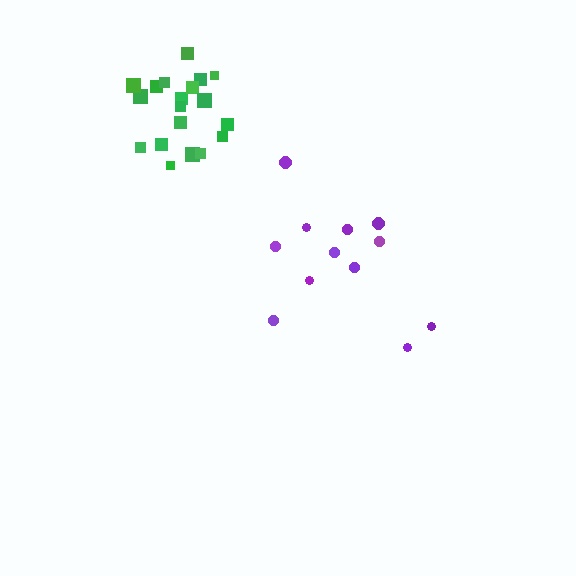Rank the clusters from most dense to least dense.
green, purple.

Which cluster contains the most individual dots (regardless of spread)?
Green (19).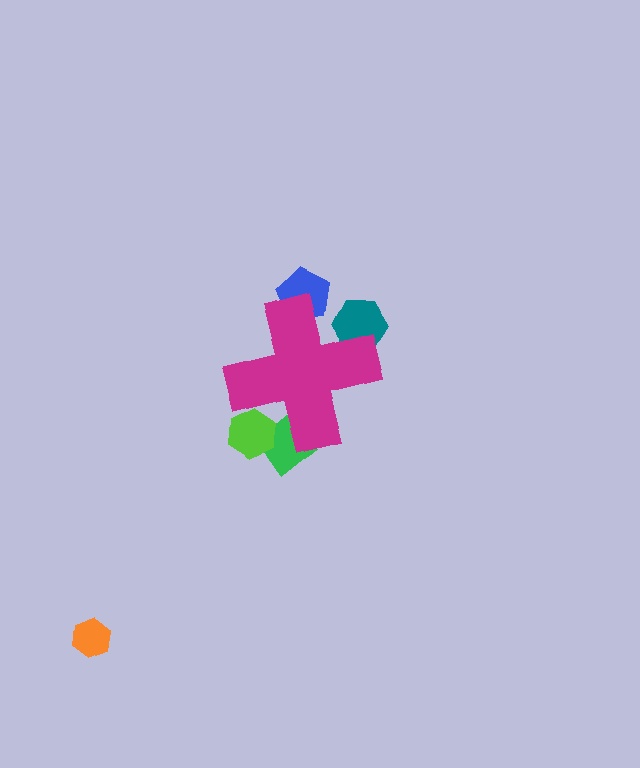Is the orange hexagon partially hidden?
No, the orange hexagon is fully visible.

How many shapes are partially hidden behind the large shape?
4 shapes are partially hidden.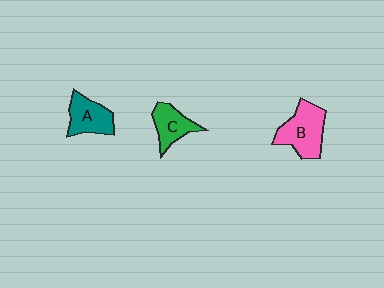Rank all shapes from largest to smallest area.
From largest to smallest: B (pink), A (teal), C (green).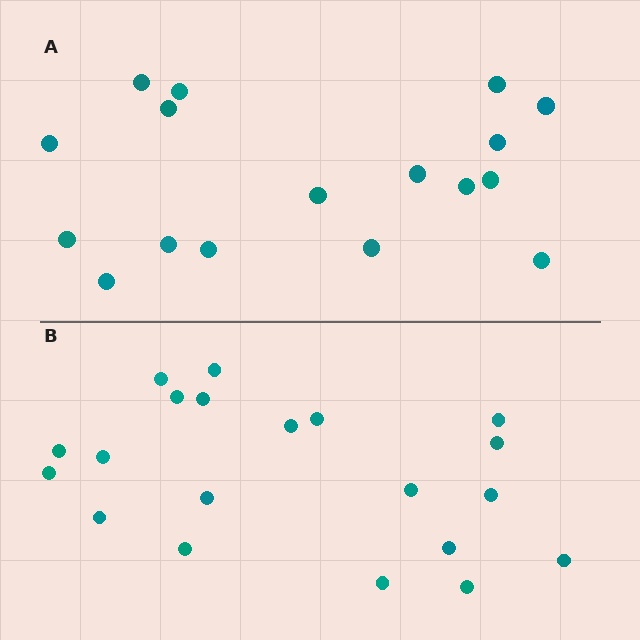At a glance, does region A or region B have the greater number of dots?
Region B (the bottom region) has more dots.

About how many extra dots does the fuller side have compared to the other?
Region B has just a few more — roughly 2 or 3 more dots than region A.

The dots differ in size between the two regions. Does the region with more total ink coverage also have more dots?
No. Region A has more total ink coverage because its dots are larger, but region B actually contains more individual dots. Total area can be misleading — the number of items is what matters here.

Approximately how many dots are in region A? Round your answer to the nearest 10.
About 20 dots. (The exact count is 17, which rounds to 20.)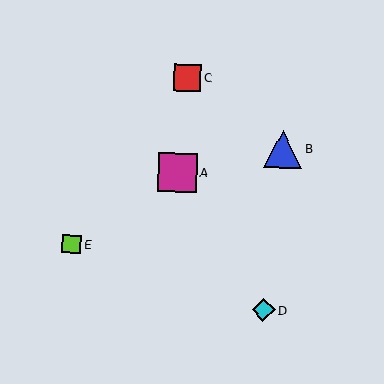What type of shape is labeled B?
Shape B is a blue triangle.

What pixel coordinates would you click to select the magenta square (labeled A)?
Click at (177, 173) to select the magenta square A.